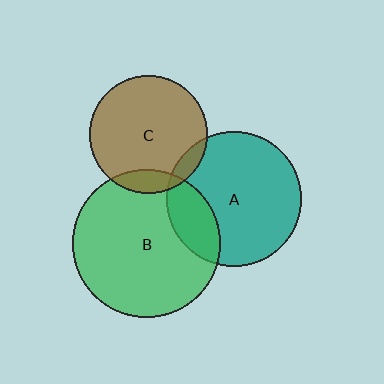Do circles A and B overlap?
Yes.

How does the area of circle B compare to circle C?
Approximately 1.6 times.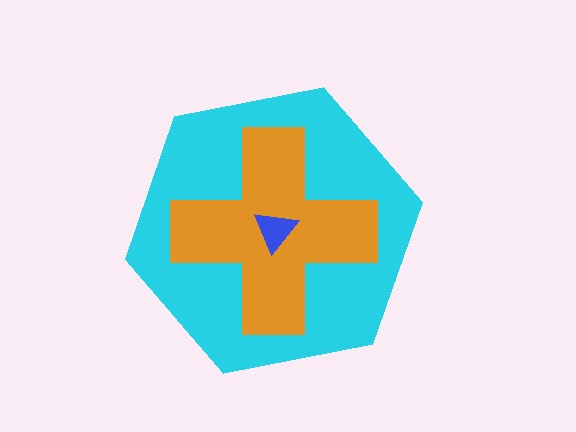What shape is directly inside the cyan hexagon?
The orange cross.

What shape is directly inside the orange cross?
The blue triangle.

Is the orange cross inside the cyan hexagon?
Yes.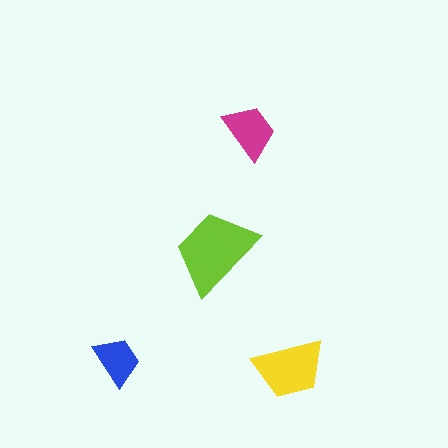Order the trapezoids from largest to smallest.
the lime one, the yellow one, the magenta one, the blue one.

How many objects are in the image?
There are 4 objects in the image.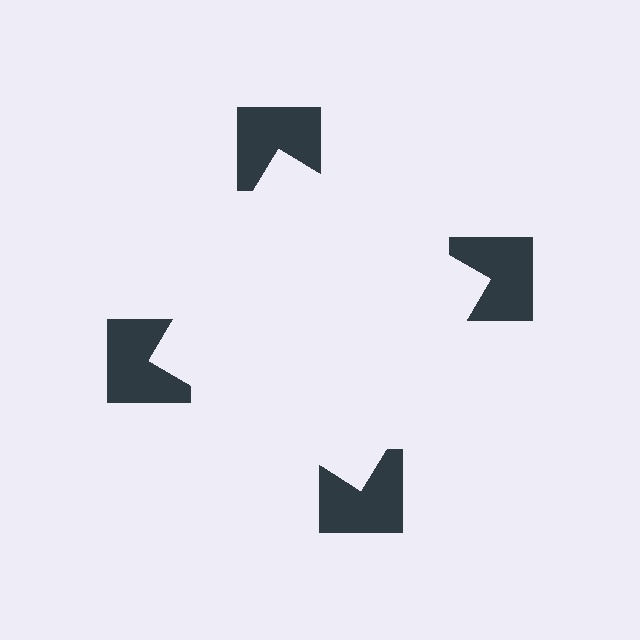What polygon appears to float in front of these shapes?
An illusory square — its edges are inferred from the aligned wedge cuts in the notched squares, not physically drawn.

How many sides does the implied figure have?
4 sides.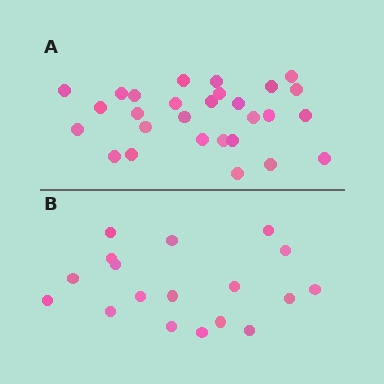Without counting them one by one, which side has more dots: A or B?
Region A (the top region) has more dots.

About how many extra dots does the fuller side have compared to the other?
Region A has roughly 10 or so more dots than region B.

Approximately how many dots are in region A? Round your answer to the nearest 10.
About 30 dots. (The exact count is 28, which rounds to 30.)